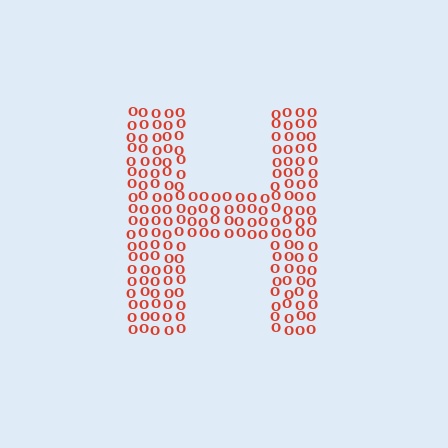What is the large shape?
The large shape is the letter H.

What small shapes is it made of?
It is made of small letter O's.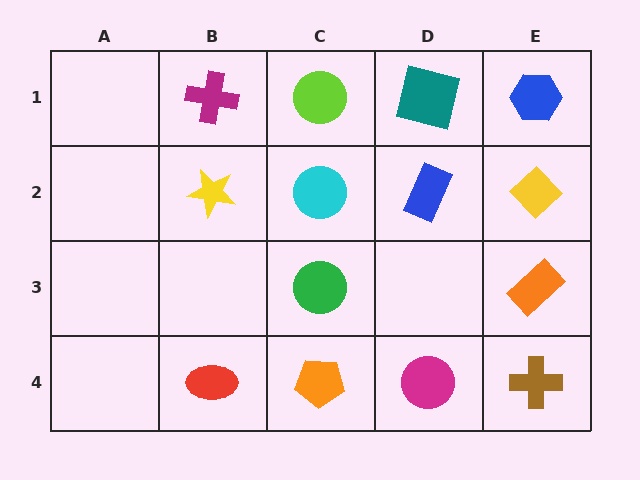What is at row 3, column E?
An orange rectangle.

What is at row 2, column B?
A yellow star.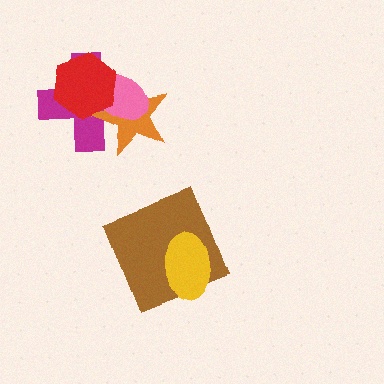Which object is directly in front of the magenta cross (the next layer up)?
The orange star is directly in front of the magenta cross.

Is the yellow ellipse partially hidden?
No, no other shape covers it.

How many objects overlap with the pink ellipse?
3 objects overlap with the pink ellipse.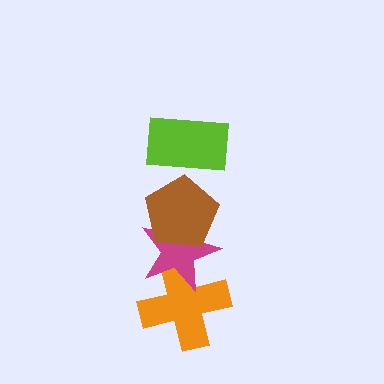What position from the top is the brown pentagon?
The brown pentagon is 2nd from the top.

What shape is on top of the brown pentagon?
The lime rectangle is on top of the brown pentagon.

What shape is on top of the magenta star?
The brown pentagon is on top of the magenta star.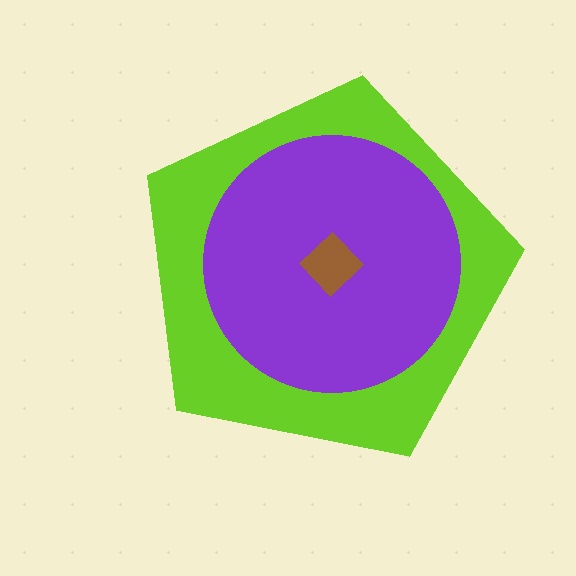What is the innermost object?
The brown diamond.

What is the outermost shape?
The lime pentagon.